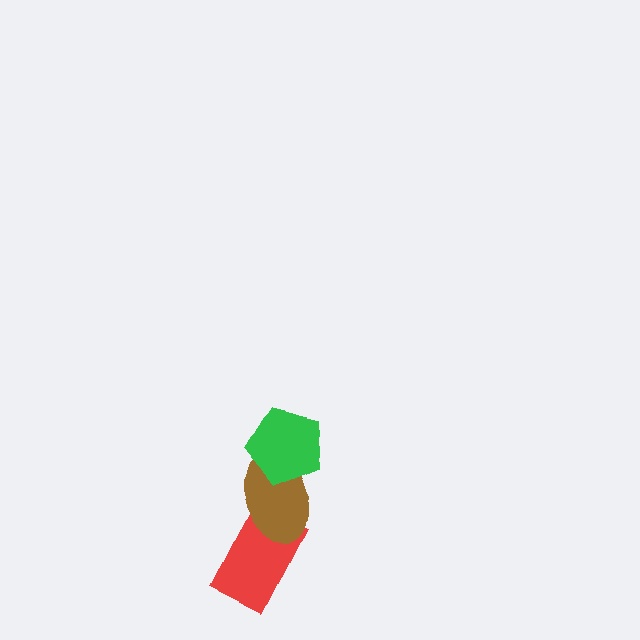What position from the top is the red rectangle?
The red rectangle is 3rd from the top.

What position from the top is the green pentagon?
The green pentagon is 1st from the top.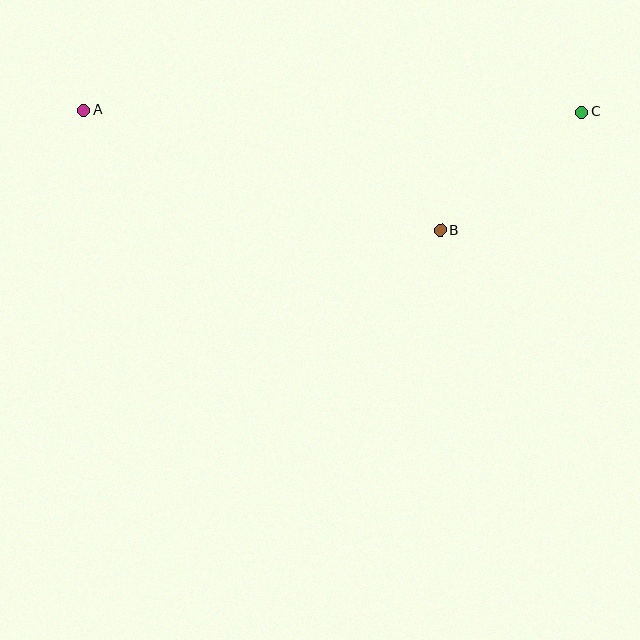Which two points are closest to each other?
Points B and C are closest to each other.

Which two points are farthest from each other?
Points A and C are farthest from each other.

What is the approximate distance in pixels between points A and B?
The distance between A and B is approximately 377 pixels.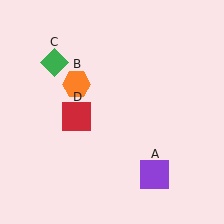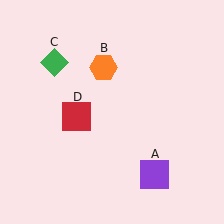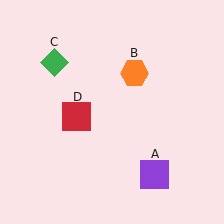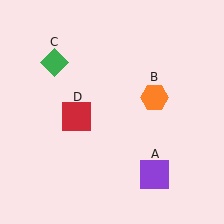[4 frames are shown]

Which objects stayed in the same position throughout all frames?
Purple square (object A) and green diamond (object C) and red square (object D) remained stationary.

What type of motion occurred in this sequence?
The orange hexagon (object B) rotated clockwise around the center of the scene.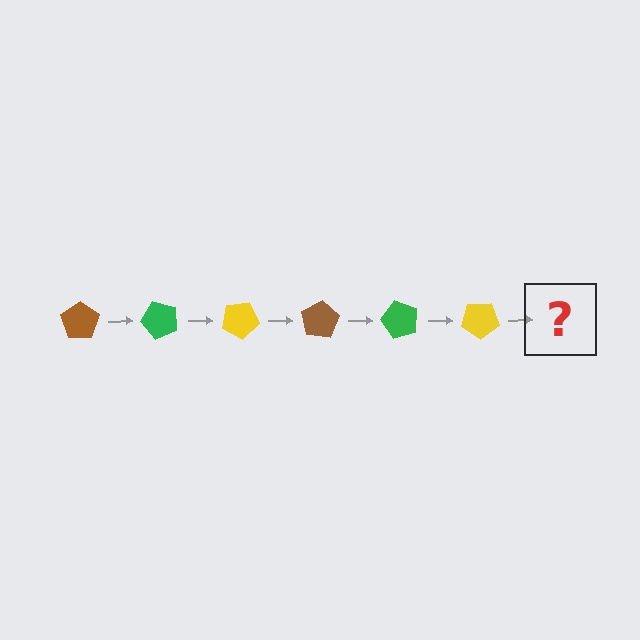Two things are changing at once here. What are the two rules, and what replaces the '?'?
The two rules are that it rotates 50 degrees each step and the color cycles through brown, green, and yellow. The '?' should be a brown pentagon, rotated 300 degrees from the start.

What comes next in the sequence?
The next element should be a brown pentagon, rotated 300 degrees from the start.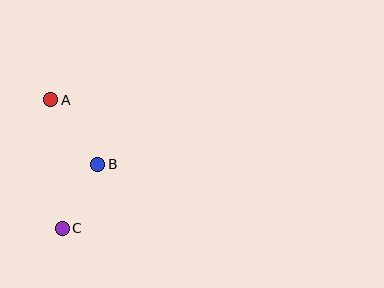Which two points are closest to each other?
Points B and C are closest to each other.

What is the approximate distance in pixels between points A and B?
The distance between A and B is approximately 80 pixels.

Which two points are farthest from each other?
Points A and C are farthest from each other.